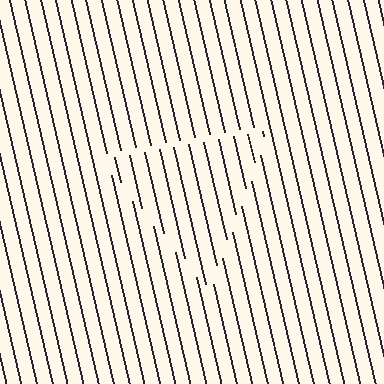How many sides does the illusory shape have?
3 sides — the line-ends trace a triangle.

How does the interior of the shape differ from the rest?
The interior of the shape contains the same grating, shifted by half a period — the contour is defined by the phase discontinuity where line-ends from the inner and outer gratings abut.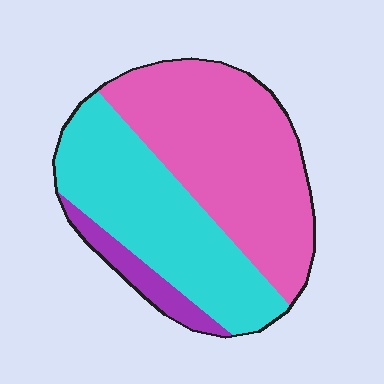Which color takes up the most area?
Pink, at roughly 50%.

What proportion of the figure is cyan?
Cyan covers roughly 40% of the figure.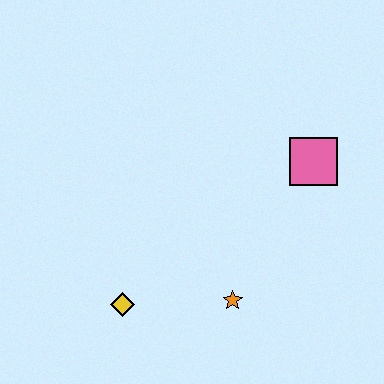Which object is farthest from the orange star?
The pink square is farthest from the orange star.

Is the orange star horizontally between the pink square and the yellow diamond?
Yes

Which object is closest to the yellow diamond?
The orange star is closest to the yellow diamond.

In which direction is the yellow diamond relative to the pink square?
The yellow diamond is to the left of the pink square.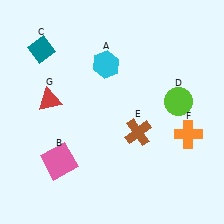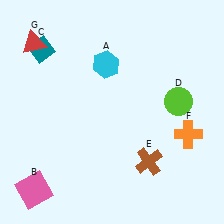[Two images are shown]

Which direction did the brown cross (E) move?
The brown cross (E) moved down.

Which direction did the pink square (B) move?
The pink square (B) moved down.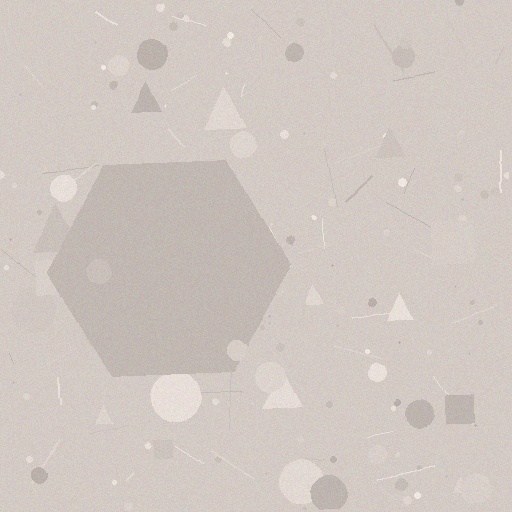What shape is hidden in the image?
A hexagon is hidden in the image.